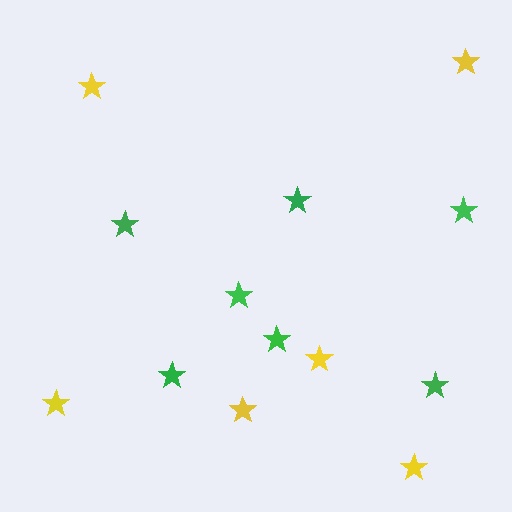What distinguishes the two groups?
There are 2 groups: one group of green stars (7) and one group of yellow stars (6).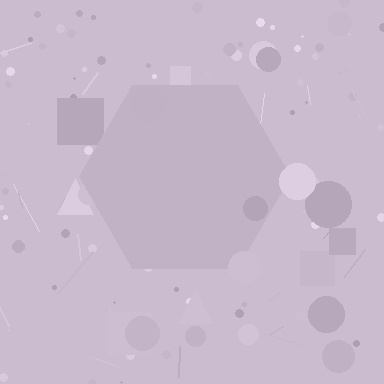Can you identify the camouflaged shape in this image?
The camouflaged shape is a hexagon.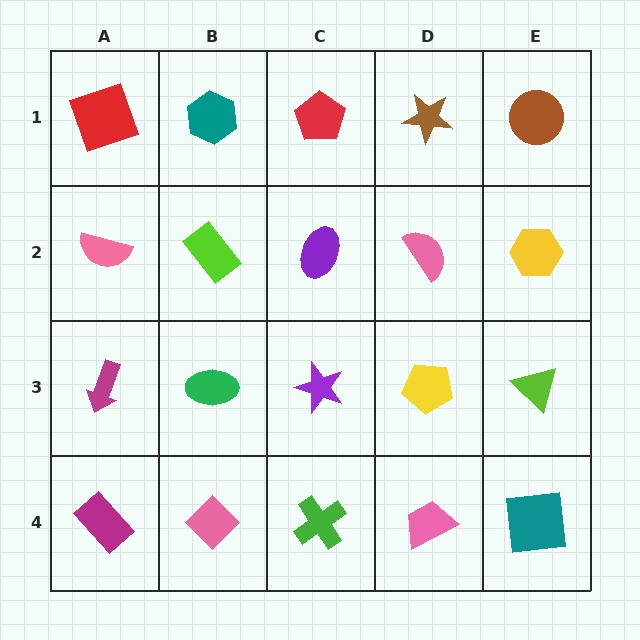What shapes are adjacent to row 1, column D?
A pink semicircle (row 2, column D), a red pentagon (row 1, column C), a brown circle (row 1, column E).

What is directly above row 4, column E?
A lime triangle.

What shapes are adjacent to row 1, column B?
A lime rectangle (row 2, column B), a red square (row 1, column A), a red pentagon (row 1, column C).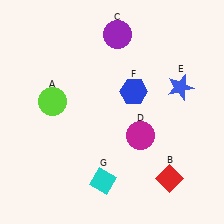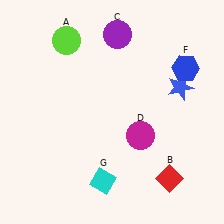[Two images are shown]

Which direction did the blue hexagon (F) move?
The blue hexagon (F) moved right.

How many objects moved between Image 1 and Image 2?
2 objects moved between the two images.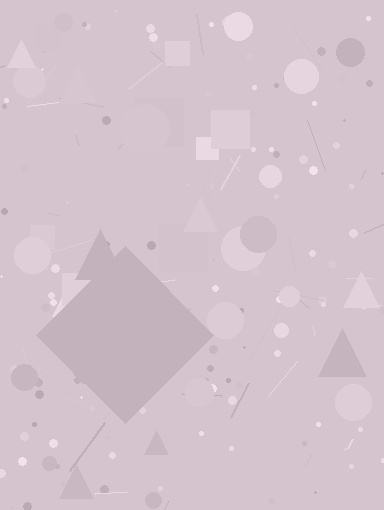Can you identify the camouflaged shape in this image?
The camouflaged shape is a diamond.